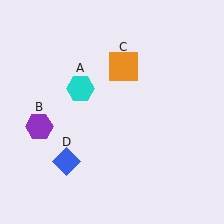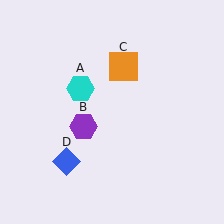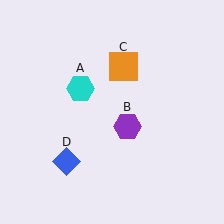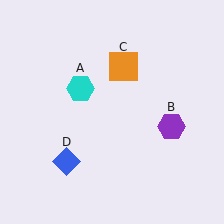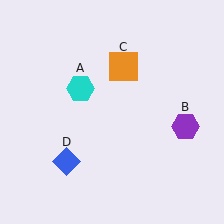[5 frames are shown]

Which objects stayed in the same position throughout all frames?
Cyan hexagon (object A) and orange square (object C) and blue diamond (object D) remained stationary.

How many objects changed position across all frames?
1 object changed position: purple hexagon (object B).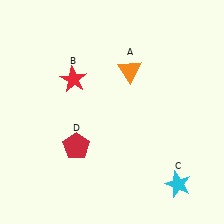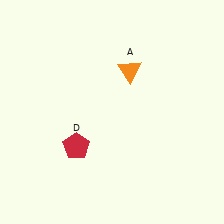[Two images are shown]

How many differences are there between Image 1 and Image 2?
There are 2 differences between the two images.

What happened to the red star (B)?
The red star (B) was removed in Image 2. It was in the top-left area of Image 1.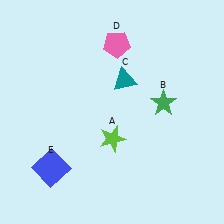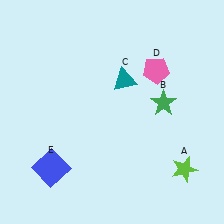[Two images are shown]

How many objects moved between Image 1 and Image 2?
2 objects moved between the two images.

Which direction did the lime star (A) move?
The lime star (A) moved right.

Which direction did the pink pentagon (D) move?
The pink pentagon (D) moved right.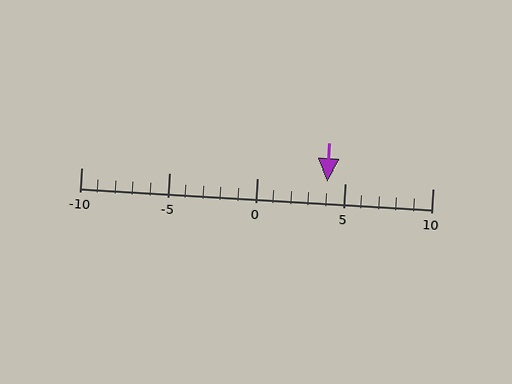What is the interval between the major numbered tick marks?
The major tick marks are spaced 5 units apart.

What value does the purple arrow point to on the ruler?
The purple arrow points to approximately 4.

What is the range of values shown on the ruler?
The ruler shows values from -10 to 10.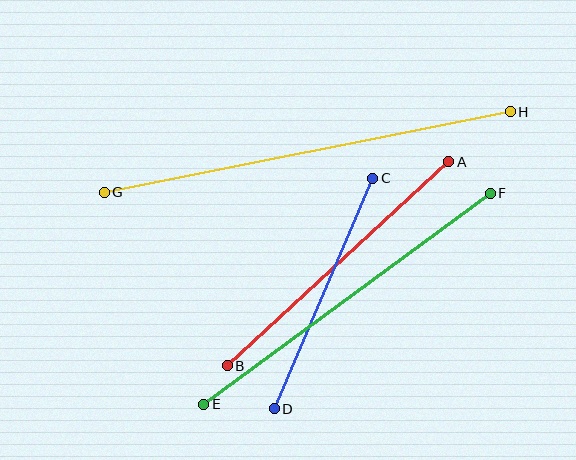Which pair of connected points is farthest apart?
Points G and H are farthest apart.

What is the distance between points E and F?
The distance is approximately 356 pixels.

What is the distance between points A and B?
The distance is approximately 301 pixels.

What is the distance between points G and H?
The distance is approximately 414 pixels.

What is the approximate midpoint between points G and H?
The midpoint is at approximately (307, 152) pixels.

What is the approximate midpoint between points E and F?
The midpoint is at approximately (347, 299) pixels.